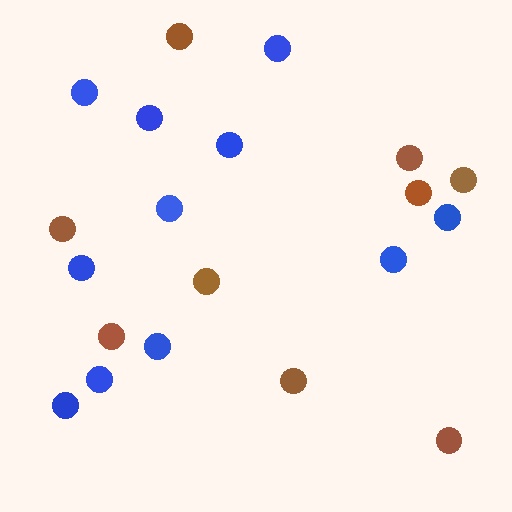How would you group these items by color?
There are 2 groups: one group of blue circles (11) and one group of brown circles (9).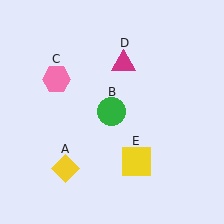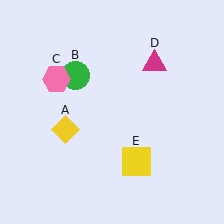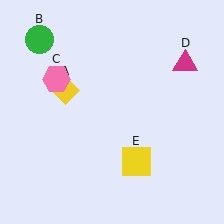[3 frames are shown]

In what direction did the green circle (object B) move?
The green circle (object B) moved up and to the left.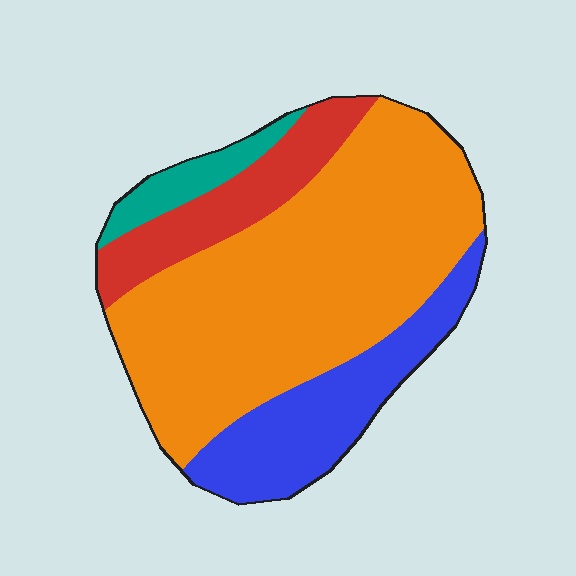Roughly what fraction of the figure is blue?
Blue covers about 20% of the figure.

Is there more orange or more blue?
Orange.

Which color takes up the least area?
Teal, at roughly 5%.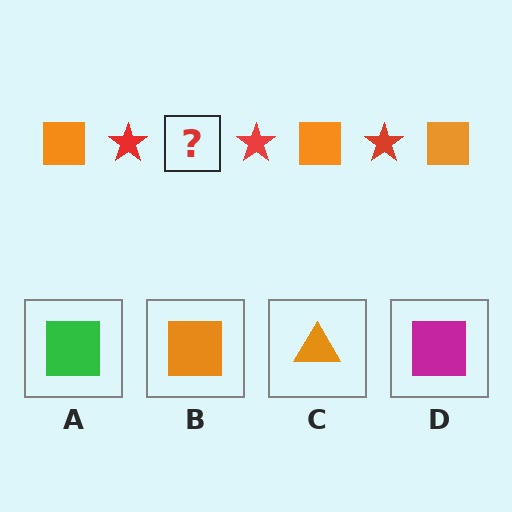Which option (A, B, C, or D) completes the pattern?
B.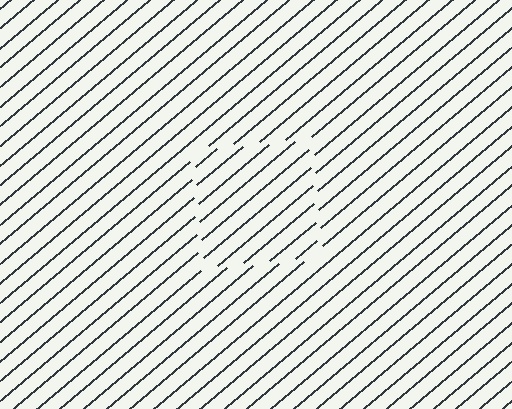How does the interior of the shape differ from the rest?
The interior of the shape contains the same grating, shifted by half a period — the contour is defined by the phase discontinuity where line-ends from the inner and outer gratings abut.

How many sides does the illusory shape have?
4 sides — the line-ends trace a square.